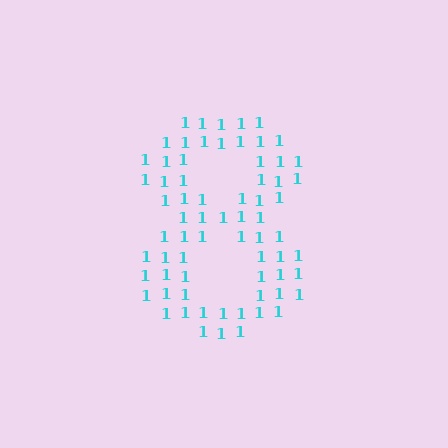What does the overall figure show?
The overall figure shows the digit 8.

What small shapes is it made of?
It is made of small digit 1's.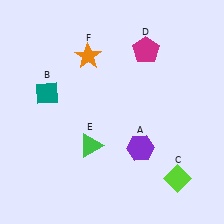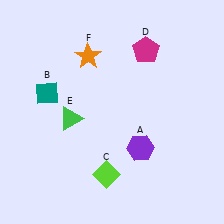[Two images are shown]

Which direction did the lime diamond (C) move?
The lime diamond (C) moved left.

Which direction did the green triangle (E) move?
The green triangle (E) moved up.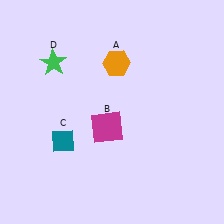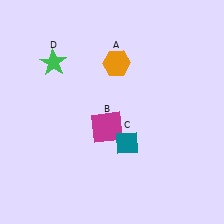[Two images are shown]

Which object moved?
The teal diamond (C) moved right.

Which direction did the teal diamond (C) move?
The teal diamond (C) moved right.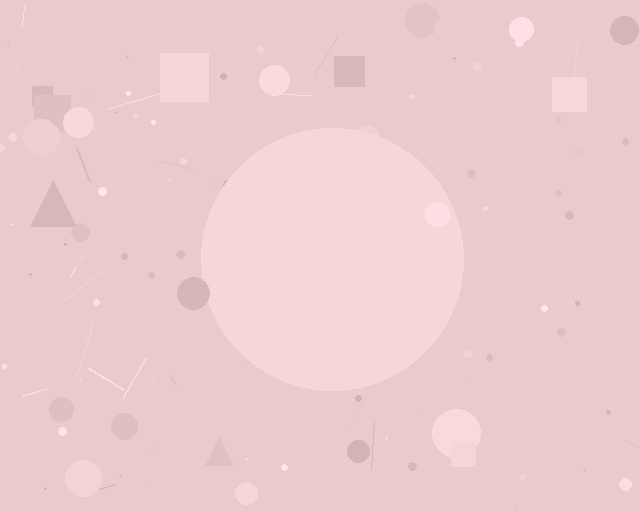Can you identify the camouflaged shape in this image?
The camouflaged shape is a circle.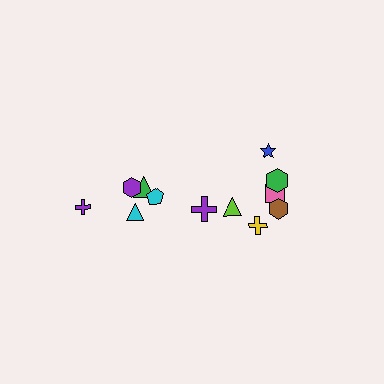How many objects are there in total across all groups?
There are 12 objects.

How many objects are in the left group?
There are 5 objects.